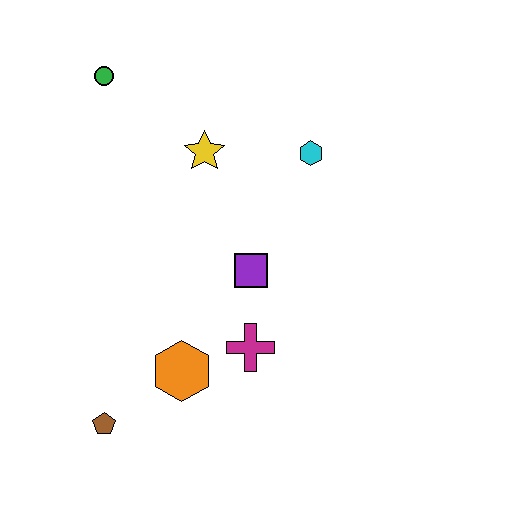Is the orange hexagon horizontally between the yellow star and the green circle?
Yes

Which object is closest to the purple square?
The magenta cross is closest to the purple square.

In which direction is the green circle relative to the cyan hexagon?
The green circle is to the left of the cyan hexagon.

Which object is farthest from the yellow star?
The brown pentagon is farthest from the yellow star.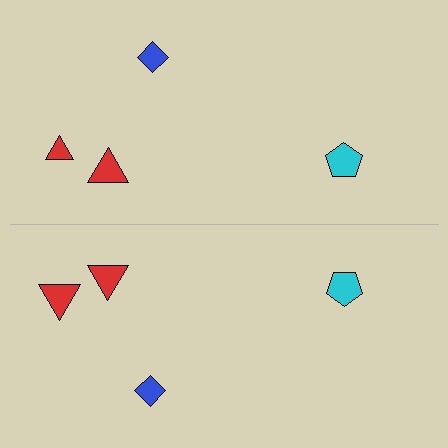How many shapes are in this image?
There are 8 shapes in this image.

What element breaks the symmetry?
The red triangle on the bottom side has a different size than its mirror counterpart.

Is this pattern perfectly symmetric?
No, the pattern is not perfectly symmetric. The red triangle on the bottom side has a different size than its mirror counterpart.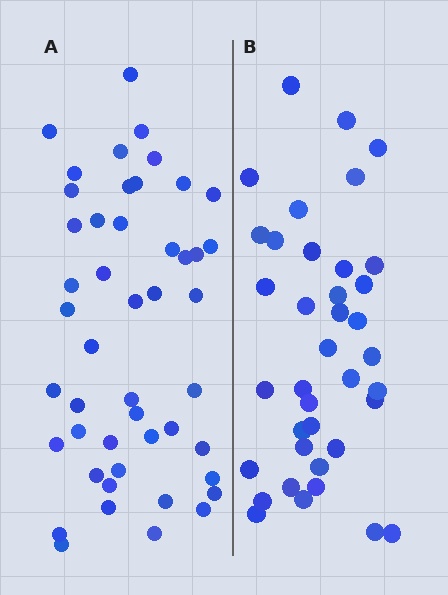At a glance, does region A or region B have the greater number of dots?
Region A (the left region) has more dots.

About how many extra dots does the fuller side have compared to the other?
Region A has roughly 8 or so more dots than region B.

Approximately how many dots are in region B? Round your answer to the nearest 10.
About 40 dots. (The exact count is 38, which rounds to 40.)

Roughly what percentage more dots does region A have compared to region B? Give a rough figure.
About 25% more.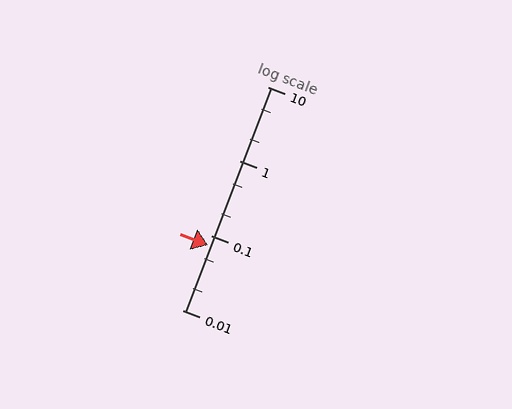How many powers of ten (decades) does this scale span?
The scale spans 3 decades, from 0.01 to 10.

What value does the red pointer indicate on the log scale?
The pointer indicates approximately 0.075.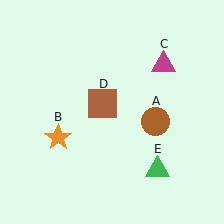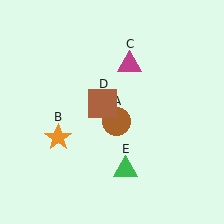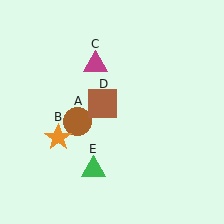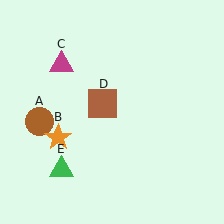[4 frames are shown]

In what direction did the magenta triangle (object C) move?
The magenta triangle (object C) moved left.